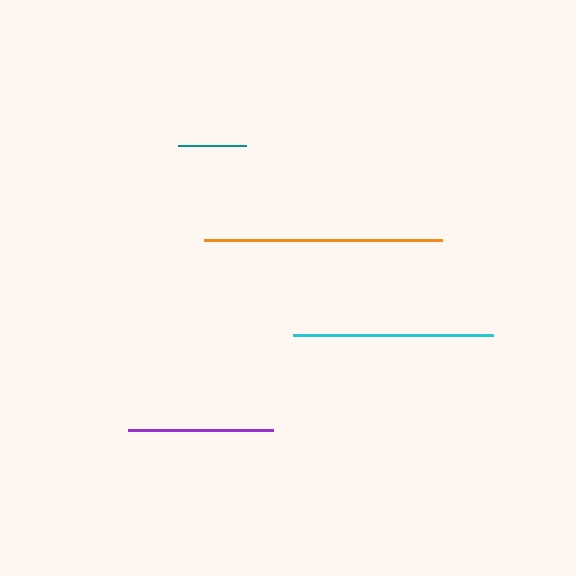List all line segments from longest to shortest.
From longest to shortest: orange, cyan, purple, teal.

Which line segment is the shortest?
The teal line is the shortest at approximately 69 pixels.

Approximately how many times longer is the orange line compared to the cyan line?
The orange line is approximately 1.2 times the length of the cyan line.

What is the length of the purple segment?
The purple segment is approximately 145 pixels long.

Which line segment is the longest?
The orange line is the longest at approximately 238 pixels.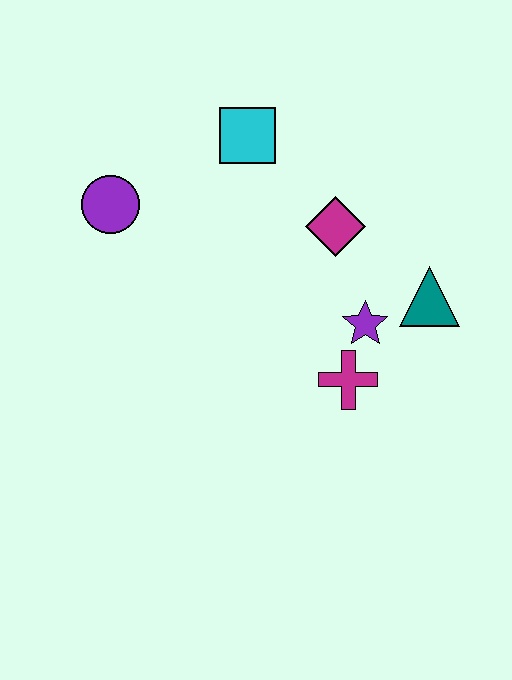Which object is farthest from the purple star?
The purple circle is farthest from the purple star.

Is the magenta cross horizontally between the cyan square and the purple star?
Yes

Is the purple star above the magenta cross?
Yes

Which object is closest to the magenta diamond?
The purple star is closest to the magenta diamond.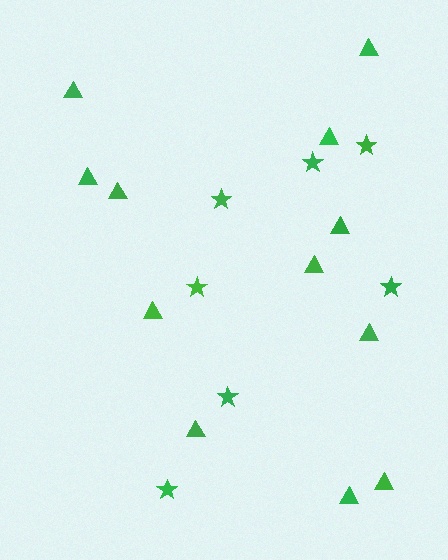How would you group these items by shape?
There are 2 groups: one group of triangles (12) and one group of stars (7).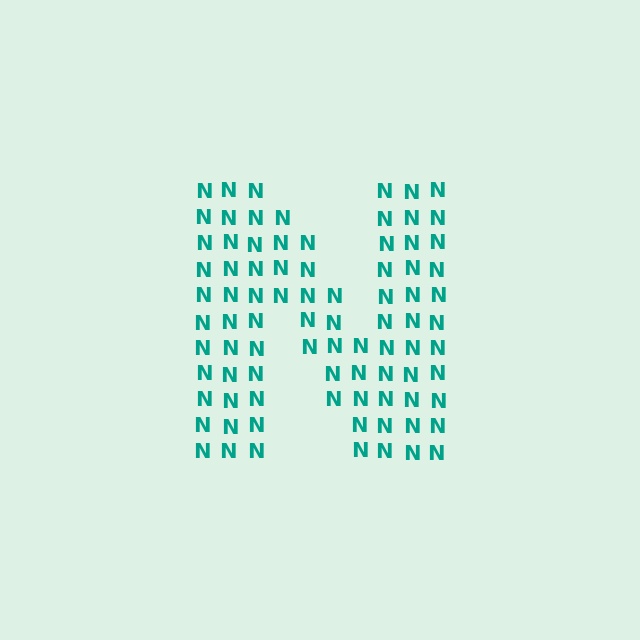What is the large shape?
The large shape is the letter N.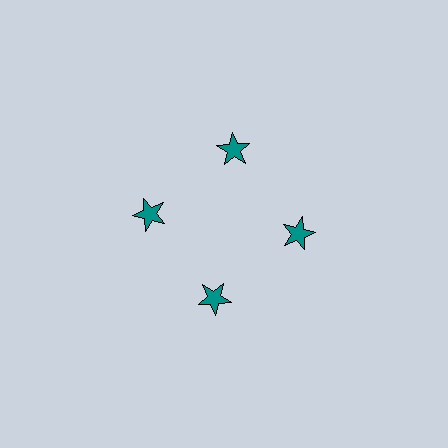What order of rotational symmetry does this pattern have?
This pattern has 4-fold rotational symmetry.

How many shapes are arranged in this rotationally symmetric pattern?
There are 4 shapes, arranged in 4 groups of 1.